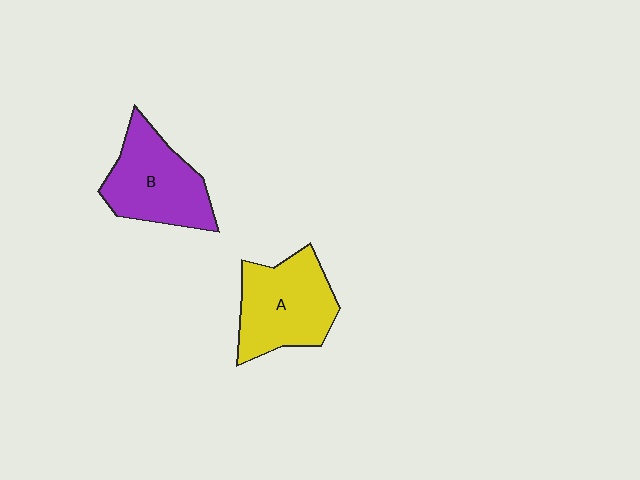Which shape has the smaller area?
Shape B (purple).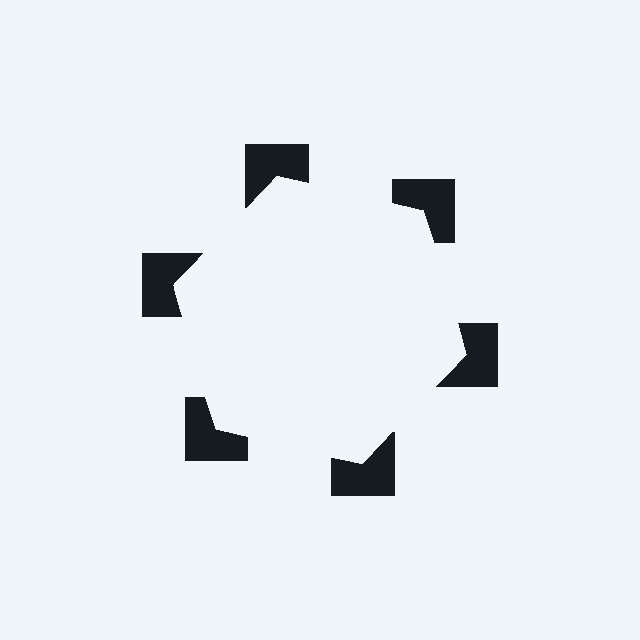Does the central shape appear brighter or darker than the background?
It typically appears slightly brighter than the background, even though no actual brightness change is drawn.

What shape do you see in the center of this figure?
An illusory hexagon — its edges are inferred from the aligned wedge cuts in the notched squares, not physically drawn.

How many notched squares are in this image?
There are 6 — one at each vertex of the illusory hexagon.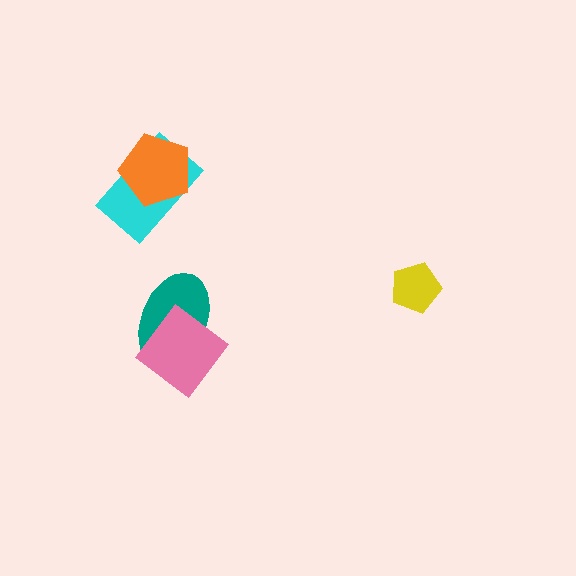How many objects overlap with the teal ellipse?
1 object overlaps with the teal ellipse.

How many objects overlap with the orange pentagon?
1 object overlaps with the orange pentagon.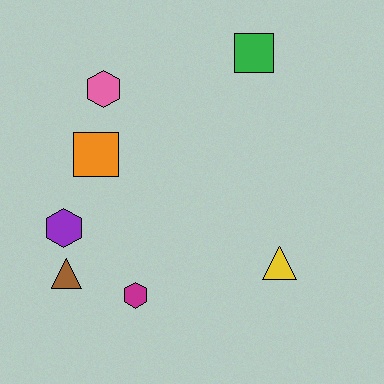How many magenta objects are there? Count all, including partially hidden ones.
There is 1 magenta object.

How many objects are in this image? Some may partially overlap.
There are 7 objects.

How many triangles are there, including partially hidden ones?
There are 2 triangles.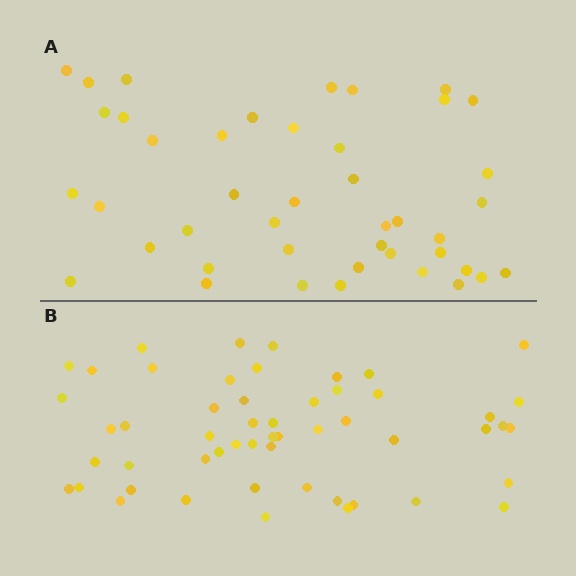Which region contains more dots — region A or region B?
Region B (the bottom region) has more dots.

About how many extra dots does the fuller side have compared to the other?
Region B has roughly 10 or so more dots than region A.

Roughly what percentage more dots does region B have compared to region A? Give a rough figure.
About 25% more.